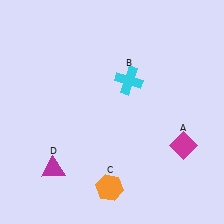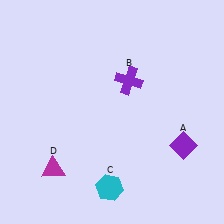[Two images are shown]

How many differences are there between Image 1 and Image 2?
There are 3 differences between the two images.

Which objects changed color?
A changed from magenta to purple. B changed from cyan to purple. C changed from orange to cyan.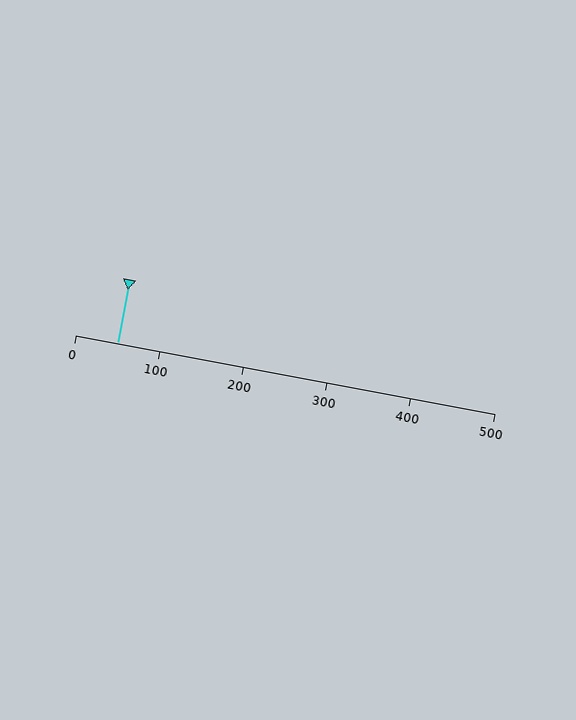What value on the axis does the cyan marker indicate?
The marker indicates approximately 50.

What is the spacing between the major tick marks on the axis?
The major ticks are spaced 100 apart.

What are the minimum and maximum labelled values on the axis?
The axis runs from 0 to 500.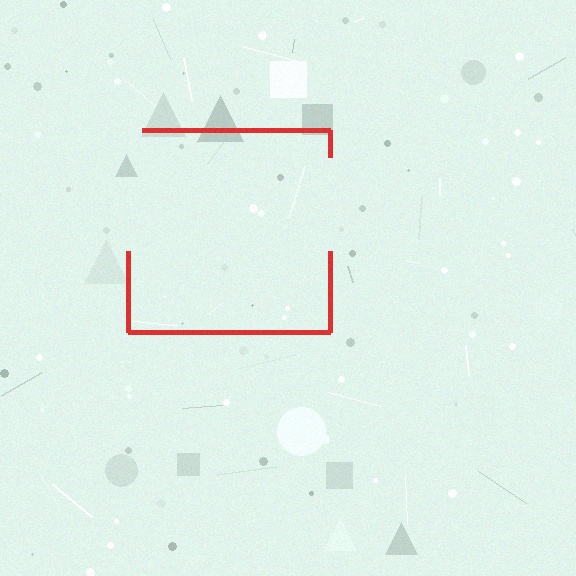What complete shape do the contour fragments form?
The contour fragments form a square.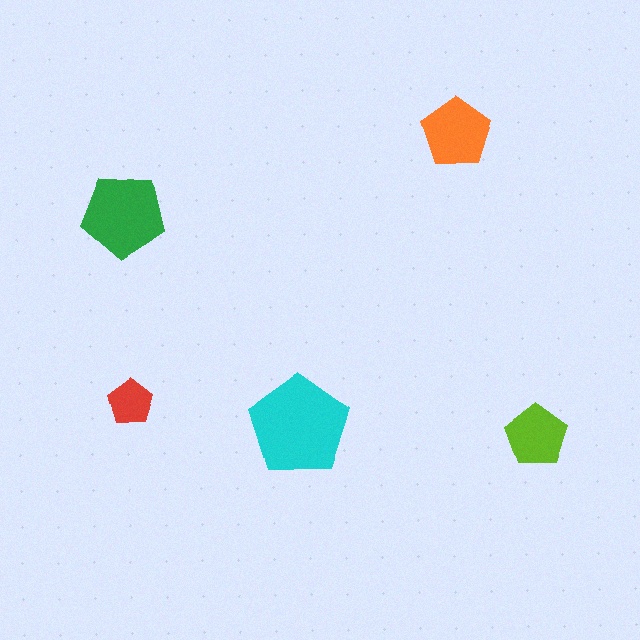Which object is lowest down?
The lime pentagon is bottommost.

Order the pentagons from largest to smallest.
the cyan one, the green one, the orange one, the lime one, the red one.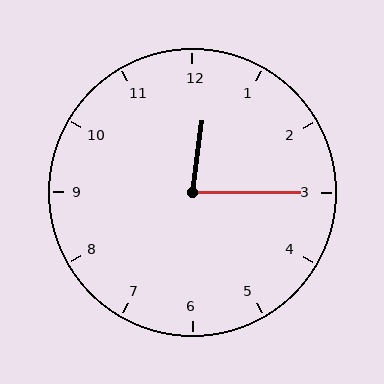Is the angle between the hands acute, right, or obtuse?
It is acute.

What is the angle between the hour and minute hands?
Approximately 82 degrees.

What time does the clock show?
12:15.